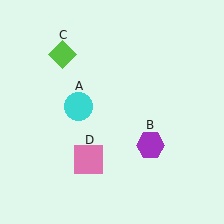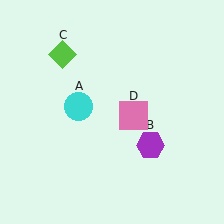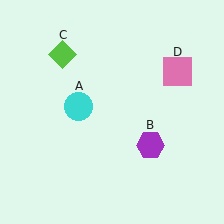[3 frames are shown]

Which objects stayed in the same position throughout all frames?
Cyan circle (object A) and purple hexagon (object B) and lime diamond (object C) remained stationary.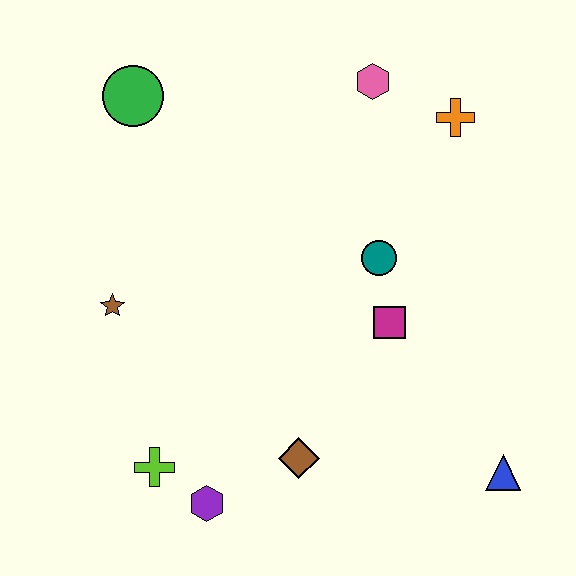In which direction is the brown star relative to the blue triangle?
The brown star is to the left of the blue triangle.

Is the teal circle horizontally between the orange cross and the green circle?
Yes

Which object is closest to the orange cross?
The pink hexagon is closest to the orange cross.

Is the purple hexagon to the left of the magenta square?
Yes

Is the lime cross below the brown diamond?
Yes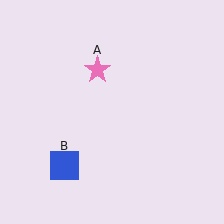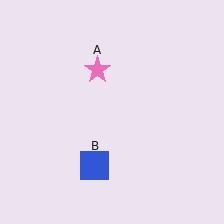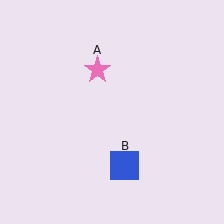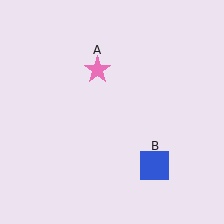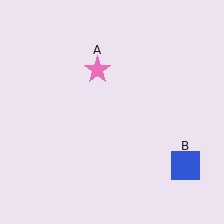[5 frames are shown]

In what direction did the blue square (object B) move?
The blue square (object B) moved right.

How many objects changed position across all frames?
1 object changed position: blue square (object B).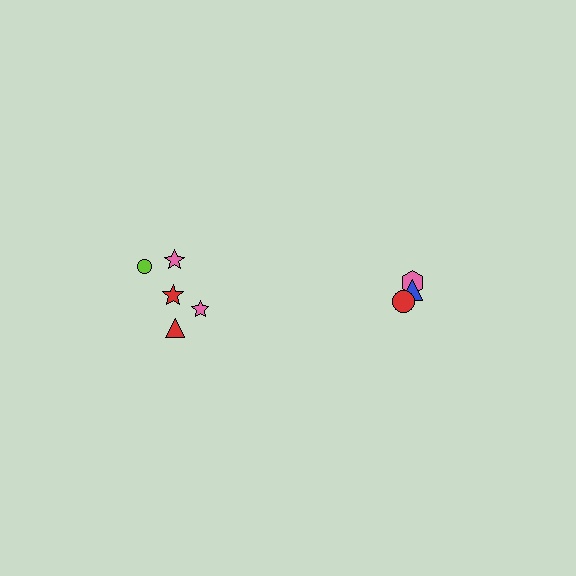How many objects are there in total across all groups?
There are 8 objects.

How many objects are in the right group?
There are 3 objects.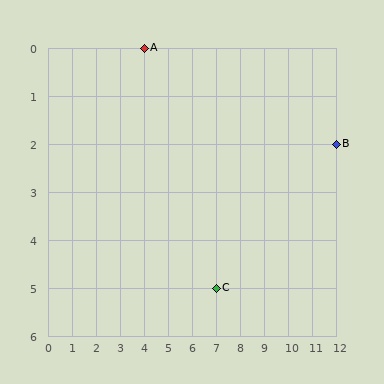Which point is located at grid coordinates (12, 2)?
Point B is at (12, 2).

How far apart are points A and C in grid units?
Points A and C are 3 columns and 5 rows apart (about 5.8 grid units diagonally).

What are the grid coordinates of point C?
Point C is at grid coordinates (7, 5).